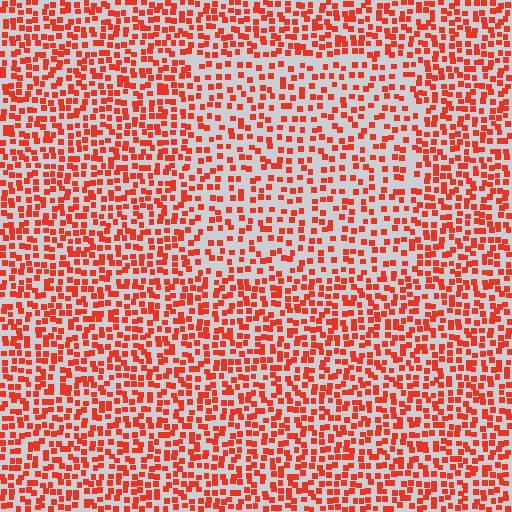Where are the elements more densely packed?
The elements are more densely packed outside the rectangle boundary.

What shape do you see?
I see a rectangle.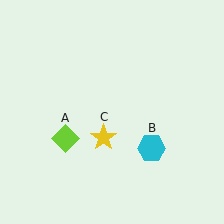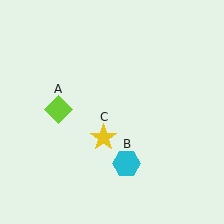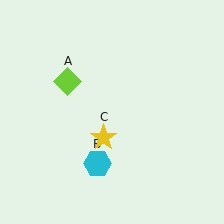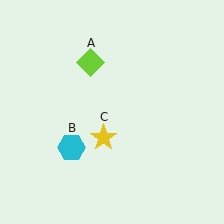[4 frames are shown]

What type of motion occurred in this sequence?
The lime diamond (object A), cyan hexagon (object B) rotated clockwise around the center of the scene.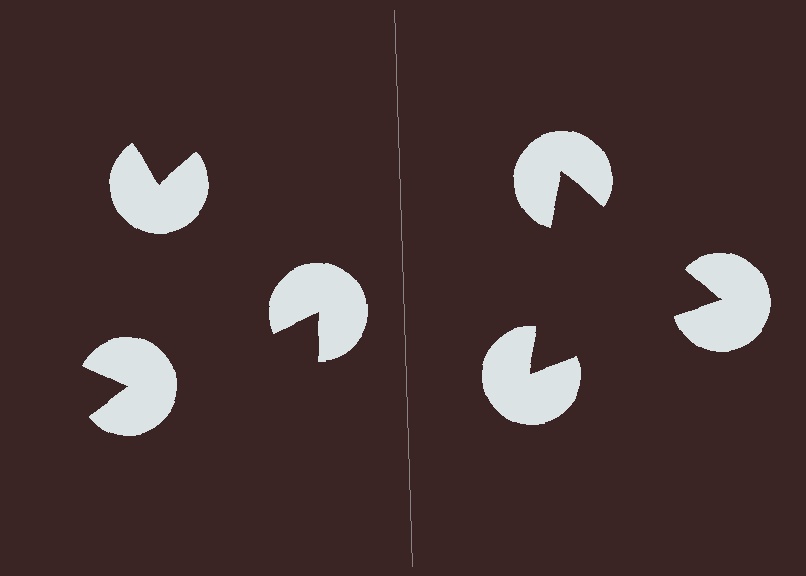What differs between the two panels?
The pac-man discs are positioned identically on both sides; only the wedge orientations differ. On the right they align to a triangle; on the left they are misaligned.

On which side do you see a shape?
An illusory triangle appears on the right side. On the left side the wedge cuts are rotated, so no coherent shape forms.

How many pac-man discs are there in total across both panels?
6 — 3 on each side.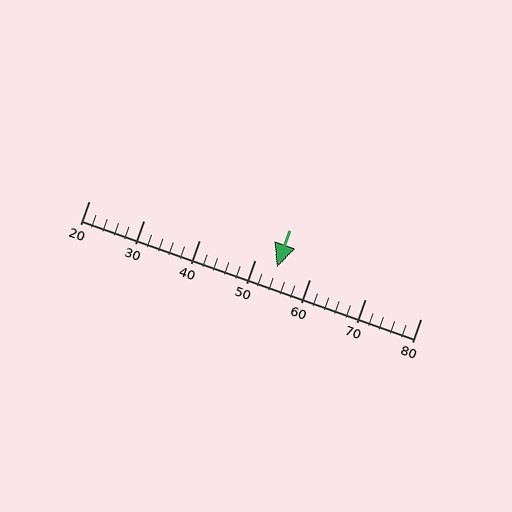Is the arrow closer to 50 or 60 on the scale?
The arrow is closer to 50.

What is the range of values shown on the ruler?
The ruler shows values from 20 to 80.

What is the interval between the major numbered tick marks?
The major tick marks are spaced 10 units apart.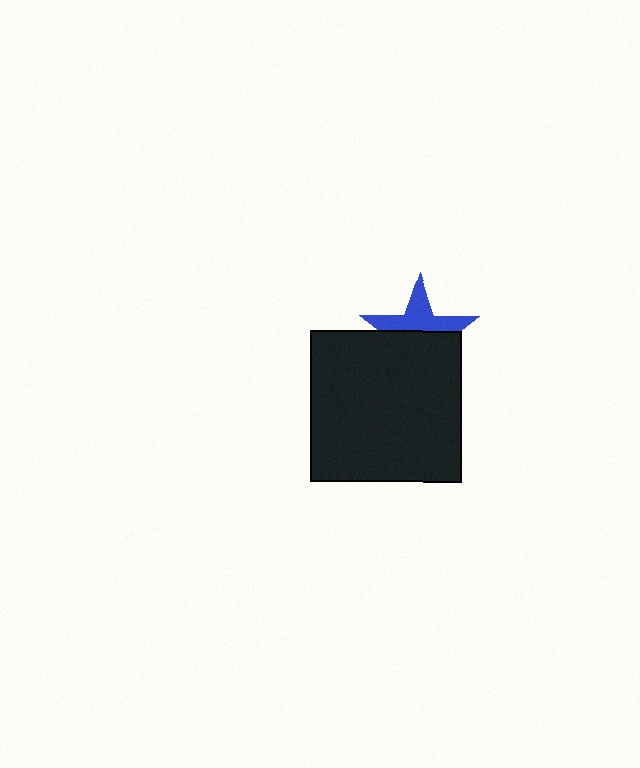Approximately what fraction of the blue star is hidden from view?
Roughly 56% of the blue star is hidden behind the black square.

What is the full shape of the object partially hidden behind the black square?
The partially hidden object is a blue star.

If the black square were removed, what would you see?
You would see the complete blue star.